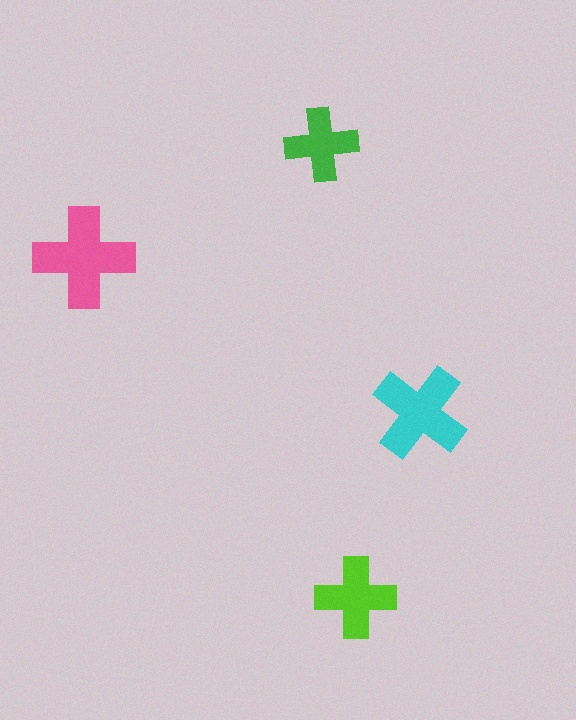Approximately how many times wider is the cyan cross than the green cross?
About 1.5 times wider.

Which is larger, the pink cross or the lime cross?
The pink one.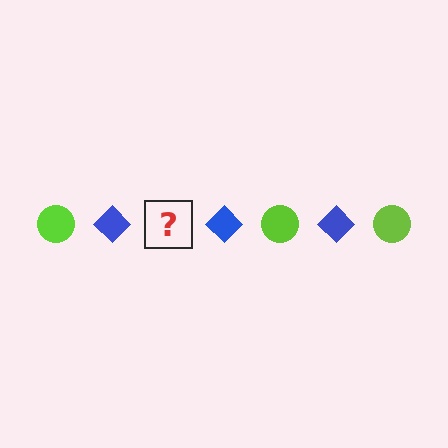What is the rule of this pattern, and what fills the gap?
The rule is that the pattern alternates between lime circle and blue diamond. The gap should be filled with a lime circle.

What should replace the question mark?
The question mark should be replaced with a lime circle.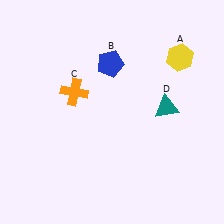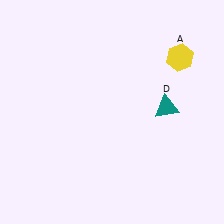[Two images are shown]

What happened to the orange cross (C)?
The orange cross (C) was removed in Image 2. It was in the top-left area of Image 1.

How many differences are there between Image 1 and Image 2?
There are 2 differences between the two images.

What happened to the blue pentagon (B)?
The blue pentagon (B) was removed in Image 2. It was in the top-left area of Image 1.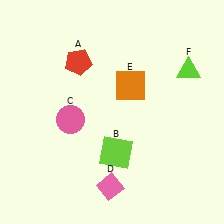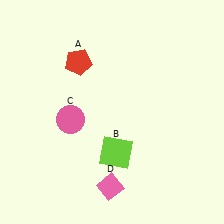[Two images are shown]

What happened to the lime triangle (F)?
The lime triangle (F) was removed in Image 2. It was in the top-right area of Image 1.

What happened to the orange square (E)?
The orange square (E) was removed in Image 2. It was in the top-right area of Image 1.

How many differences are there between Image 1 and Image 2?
There are 2 differences between the two images.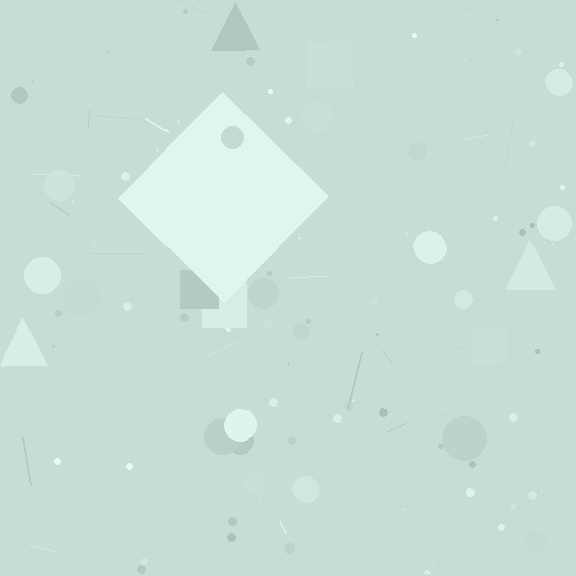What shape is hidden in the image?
A diamond is hidden in the image.